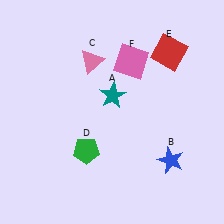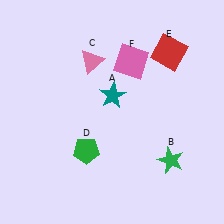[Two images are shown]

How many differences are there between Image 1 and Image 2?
There is 1 difference between the two images.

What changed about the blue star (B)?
In Image 1, B is blue. In Image 2, it changed to green.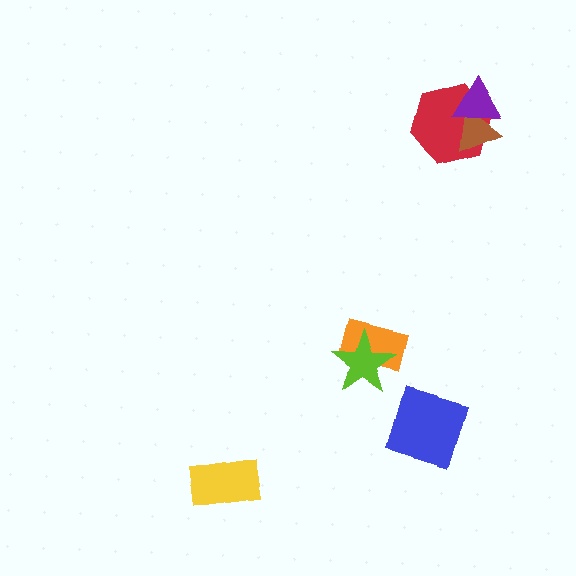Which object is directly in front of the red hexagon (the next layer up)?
The brown triangle is directly in front of the red hexagon.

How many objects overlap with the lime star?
1 object overlaps with the lime star.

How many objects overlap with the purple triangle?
2 objects overlap with the purple triangle.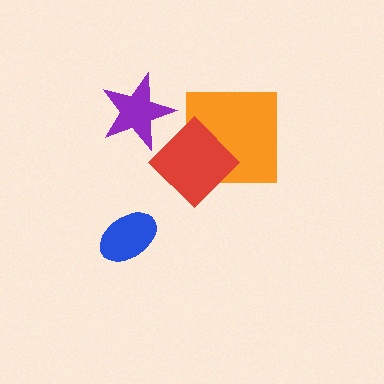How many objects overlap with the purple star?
1 object overlaps with the purple star.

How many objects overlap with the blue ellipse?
0 objects overlap with the blue ellipse.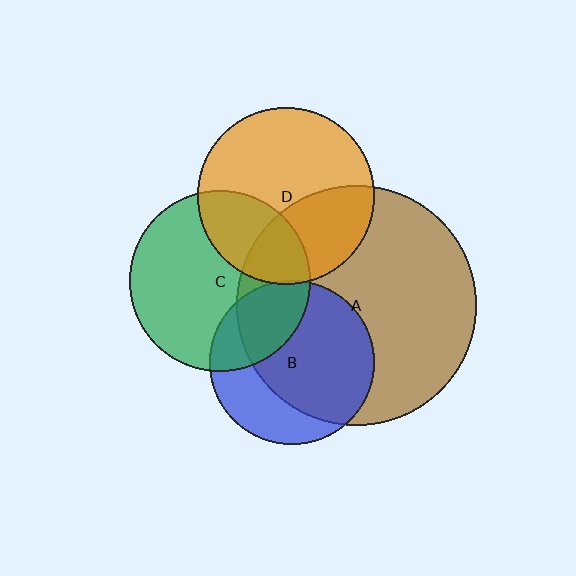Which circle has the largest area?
Circle A (brown).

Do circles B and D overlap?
Yes.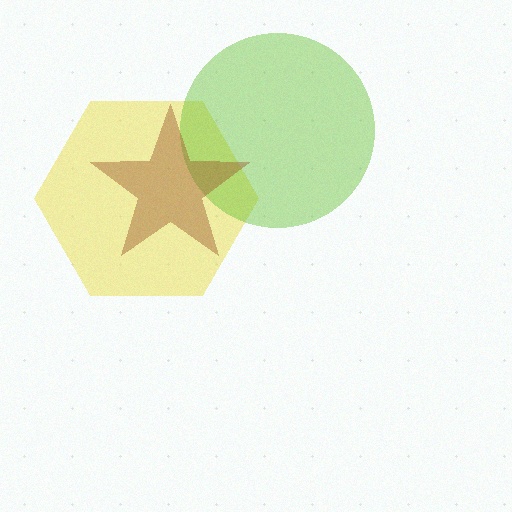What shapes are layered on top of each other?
The layered shapes are: a yellow hexagon, a lime circle, a brown star.